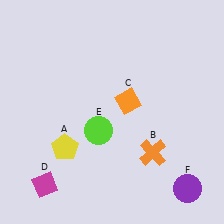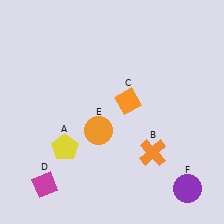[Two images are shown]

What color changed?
The circle (E) changed from lime in Image 1 to orange in Image 2.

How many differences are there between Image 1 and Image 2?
There is 1 difference between the two images.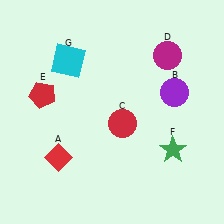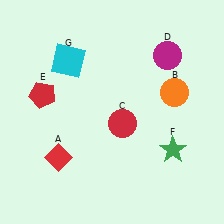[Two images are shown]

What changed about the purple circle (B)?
In Image 1, B is purple. In Image 2, it changed to orange.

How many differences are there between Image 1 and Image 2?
There is 1 difference between the two images.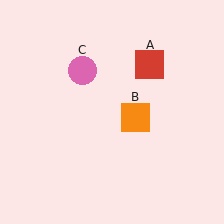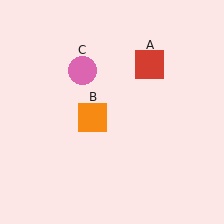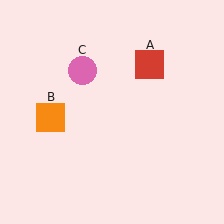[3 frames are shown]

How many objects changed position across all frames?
1 object changed position: orange square (object B).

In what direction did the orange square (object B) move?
The orange square (object B) moved left.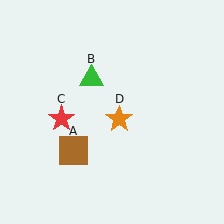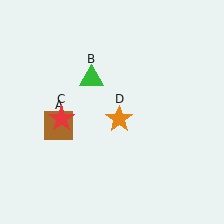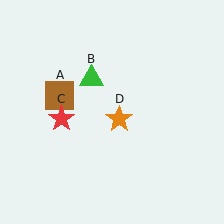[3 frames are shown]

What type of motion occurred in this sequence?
The brown square (object A) rotated clockwise around the center of the scene.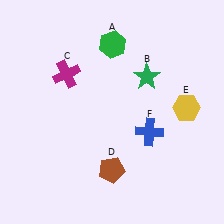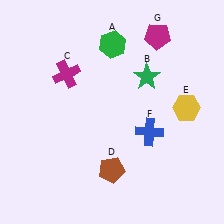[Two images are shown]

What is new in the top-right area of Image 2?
A magenta pentagon (G) was added in the top-right area of Image 2.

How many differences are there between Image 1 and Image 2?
There is 1 difference between the two images.